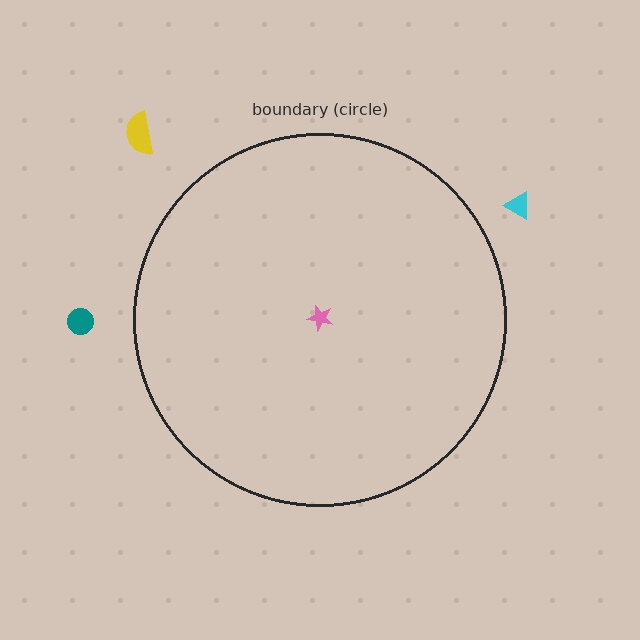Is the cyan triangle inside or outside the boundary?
Outside.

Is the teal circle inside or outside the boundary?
Outside.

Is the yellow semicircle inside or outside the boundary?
Outside.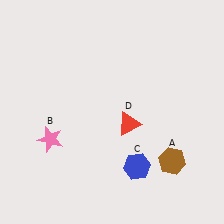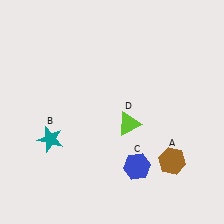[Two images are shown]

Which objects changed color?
B changed from pink to teal. D changed from red to lime.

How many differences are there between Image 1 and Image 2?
There are 2 differences between the two images.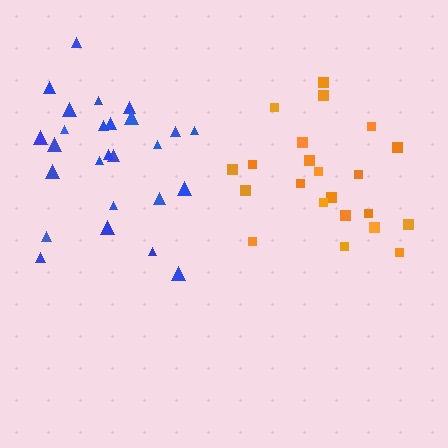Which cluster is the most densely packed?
Orange.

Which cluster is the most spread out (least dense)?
Blue.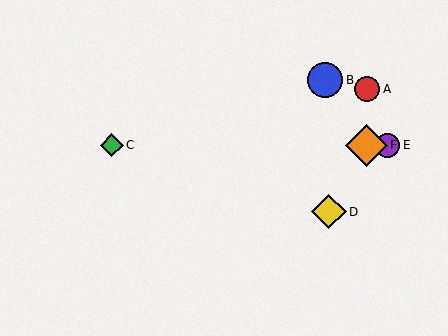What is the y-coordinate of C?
Object C is at y≈145.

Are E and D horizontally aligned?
No, E is at y≈145 and D is at y≈212.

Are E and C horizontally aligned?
Yes, both are at y≈145.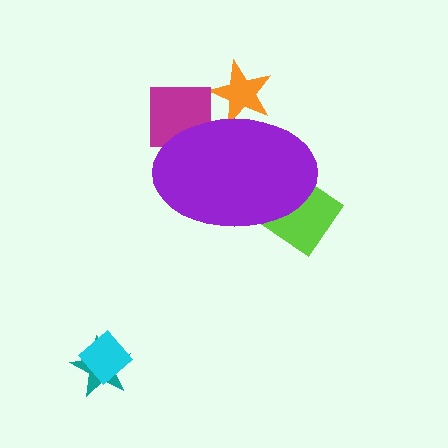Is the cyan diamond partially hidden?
No, the cyan diamond is fully visible.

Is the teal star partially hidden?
No, the teal star is fully visible.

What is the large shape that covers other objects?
A purple ellipse.